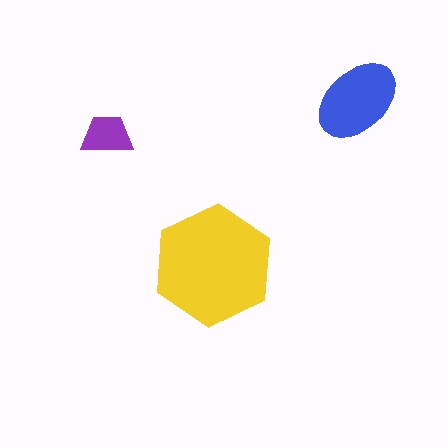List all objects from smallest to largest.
The purple trapezoid, the blue ellipse, the yellow hexagon.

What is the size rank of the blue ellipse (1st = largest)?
2nd.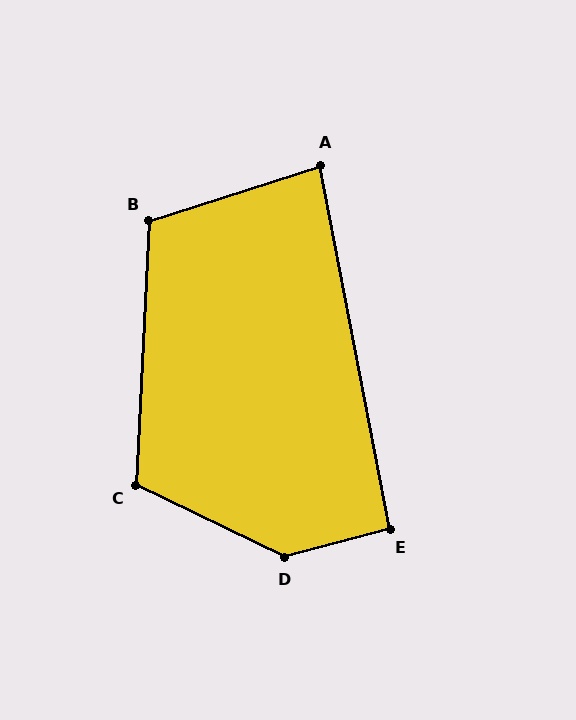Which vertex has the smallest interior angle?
A, at approximately 83 degrees.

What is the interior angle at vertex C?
Approximately 113 degrees (obtuse).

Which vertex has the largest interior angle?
D, at approximately 139 degrees.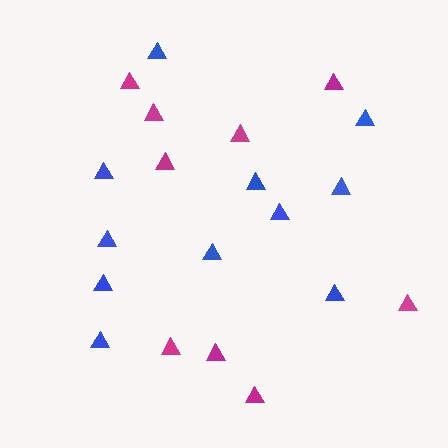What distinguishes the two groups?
There are 2 groups: one group of blue triangles (11) and one group of magenta triangles (9).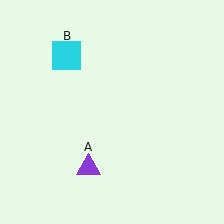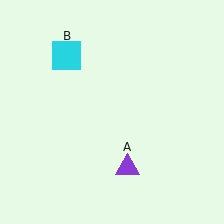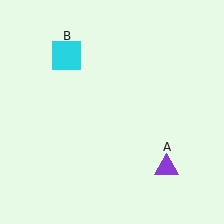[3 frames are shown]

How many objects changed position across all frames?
1 object changed position: purple triangle (object A).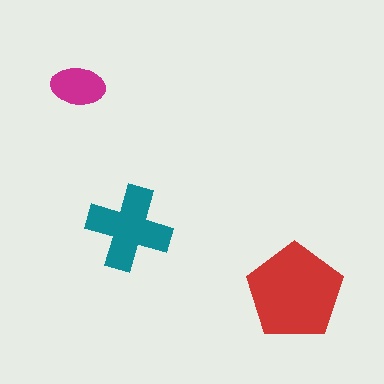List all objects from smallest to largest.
The magenta ellipse, the teal cross, the red pentagon.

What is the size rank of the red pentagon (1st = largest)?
1st.